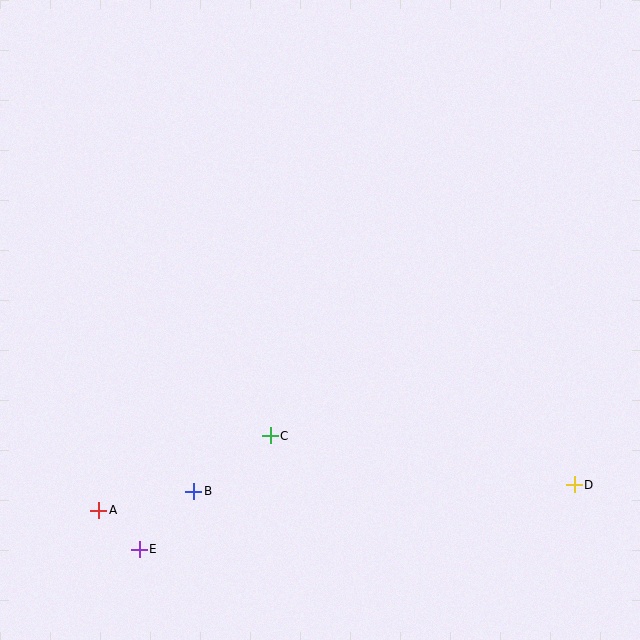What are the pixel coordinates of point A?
Point A is at (99, 510).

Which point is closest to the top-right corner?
Point D is closest to the top-right corner.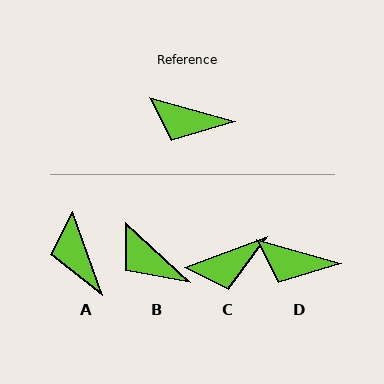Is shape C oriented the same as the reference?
No, it is off by about 36 degrees.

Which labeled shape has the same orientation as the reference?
D.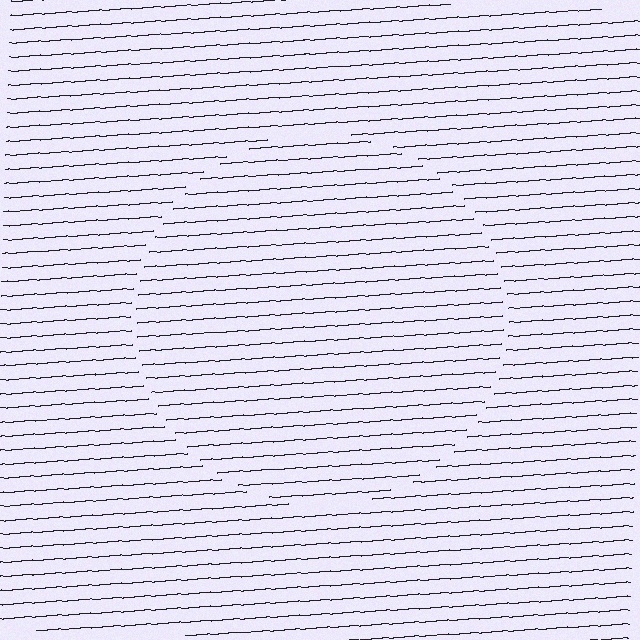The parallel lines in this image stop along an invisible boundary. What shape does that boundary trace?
An illusory circle. The interior of the shape contains the same grating, shifted by half a period — the contour is defined by the phase discontinuity where line-ends from the inner and outer gratings abut.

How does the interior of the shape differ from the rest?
The interior of the shape contains the same grating, shifted by half a period — the contour is defined by the phase discontinuity where line-ends from the inner and outer gratings abut.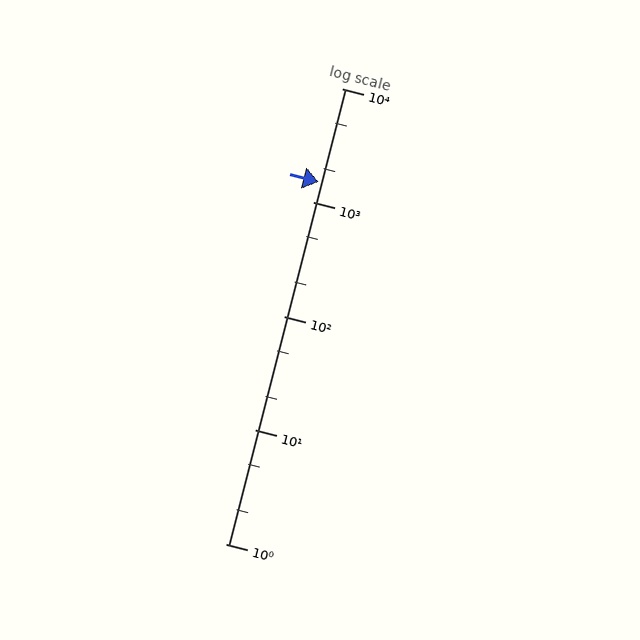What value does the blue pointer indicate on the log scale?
The pointer indicates approximately 1500.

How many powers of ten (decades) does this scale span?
The scale spans 4 decades, from 1 to 10000.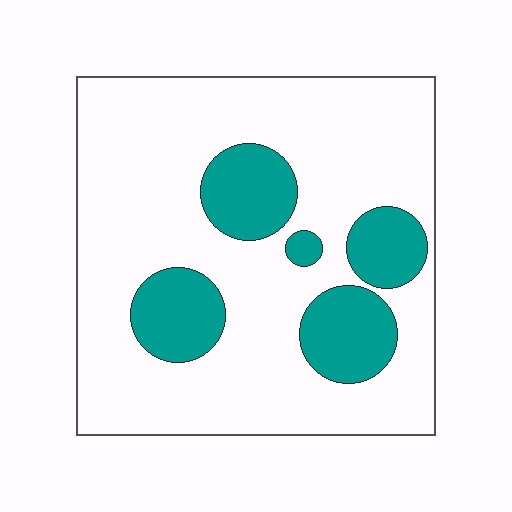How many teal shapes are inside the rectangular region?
5.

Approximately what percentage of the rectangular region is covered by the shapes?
Approximately 20%.